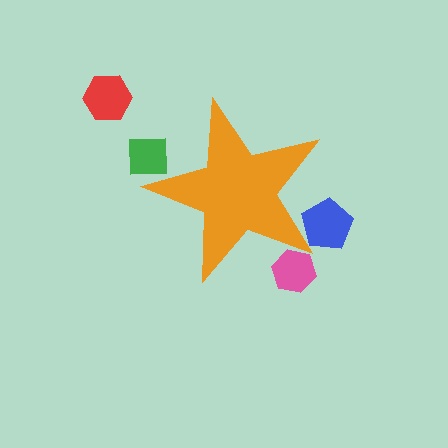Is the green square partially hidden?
Yes, the green square is partially hidden behind the orange star.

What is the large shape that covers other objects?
An orange star.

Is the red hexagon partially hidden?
No, the red hexagon is fully visible.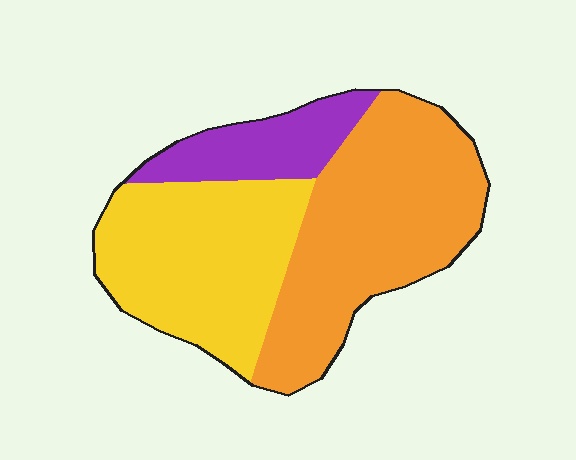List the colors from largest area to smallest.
From largest to smallest: orange, yellow, purple.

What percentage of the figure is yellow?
Yellow covers about 40% of the figure.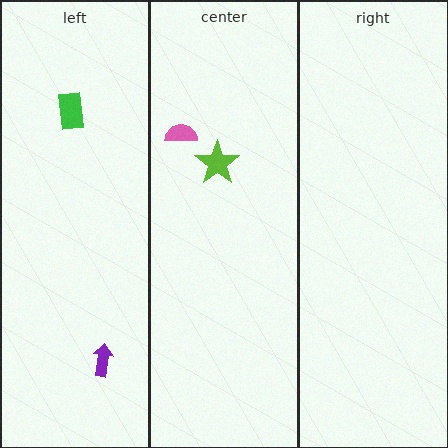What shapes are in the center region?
The pink semicircle, the lime star.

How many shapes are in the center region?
2.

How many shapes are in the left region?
2.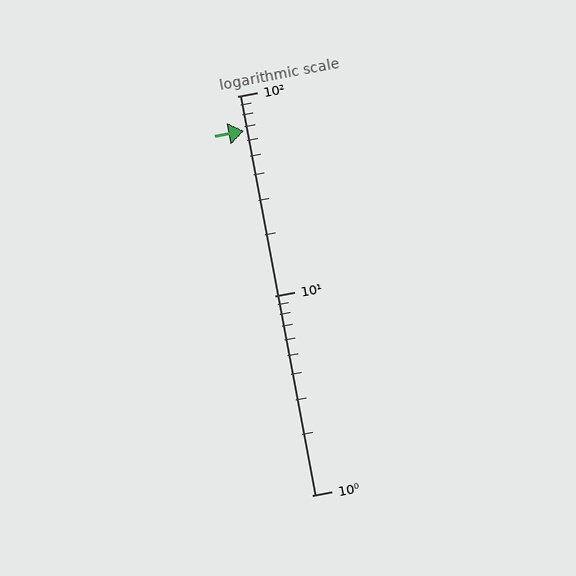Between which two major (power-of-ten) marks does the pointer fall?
The pointer is between 10 and 100.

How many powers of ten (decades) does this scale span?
The scale spans 2 decades, from 1 to 100.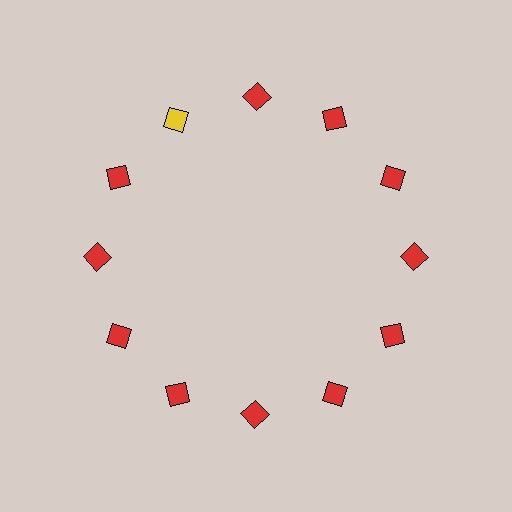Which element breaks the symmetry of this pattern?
The yellow square at roughly the 11 o'clock position breaks the symmetry. All other shapes are red squares.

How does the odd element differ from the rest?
It has a different color: yellow instead of red.